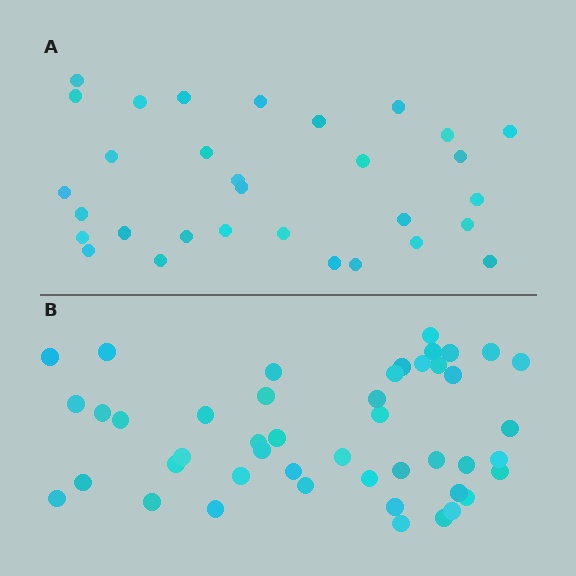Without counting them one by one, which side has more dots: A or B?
Region B (the bottom region) has more dots.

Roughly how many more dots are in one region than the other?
Region B has approximately 15 more dots than region A.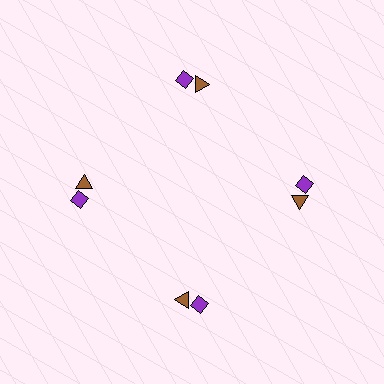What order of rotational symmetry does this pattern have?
This pattern has 4-fold rotational symmetry.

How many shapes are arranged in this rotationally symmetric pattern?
There are 8 shapes, arranged in 4 groups of 2.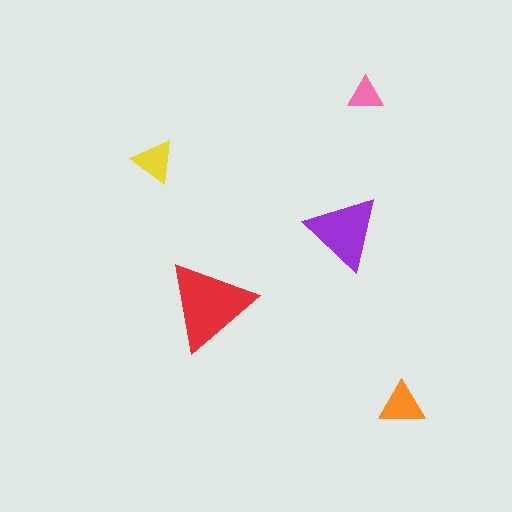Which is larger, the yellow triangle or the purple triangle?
The purple one.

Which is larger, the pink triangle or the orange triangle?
The orange one.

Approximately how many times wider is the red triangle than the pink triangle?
About 2.5 times wider.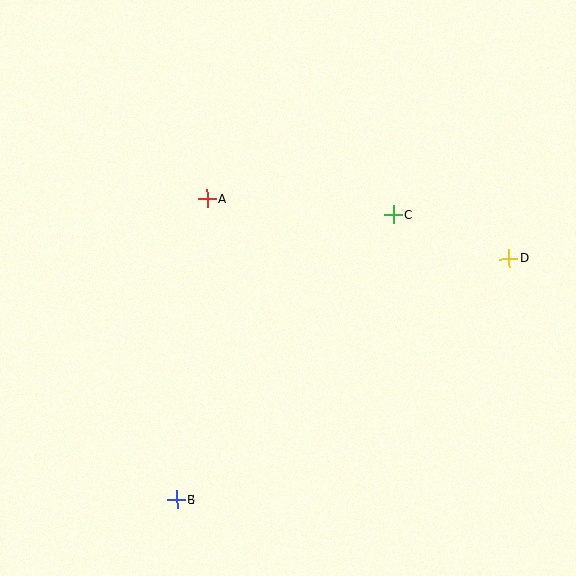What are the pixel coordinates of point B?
Point B is at (177, 500).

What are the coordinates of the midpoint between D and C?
The midpoint between D and C is at (451, 237).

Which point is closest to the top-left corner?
Point A is closest to the top-left corner.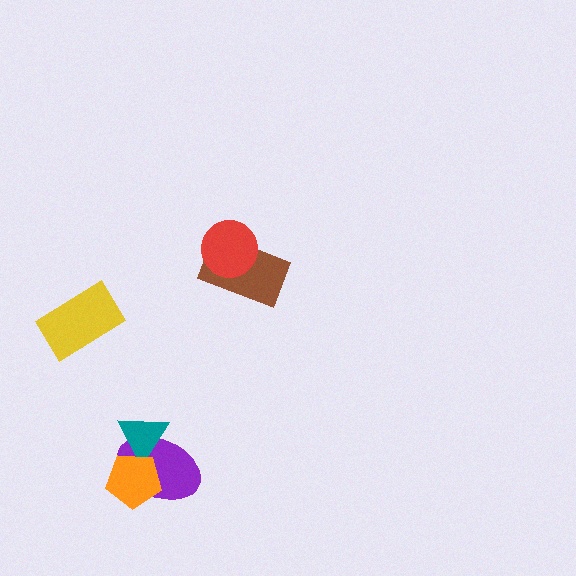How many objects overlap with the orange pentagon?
2 objects overlap with the orange pentagon.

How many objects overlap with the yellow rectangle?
0 objects overlap with the yellow rectangle.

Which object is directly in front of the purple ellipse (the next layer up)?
The teal triangle is directly in front of the purple ellipse.